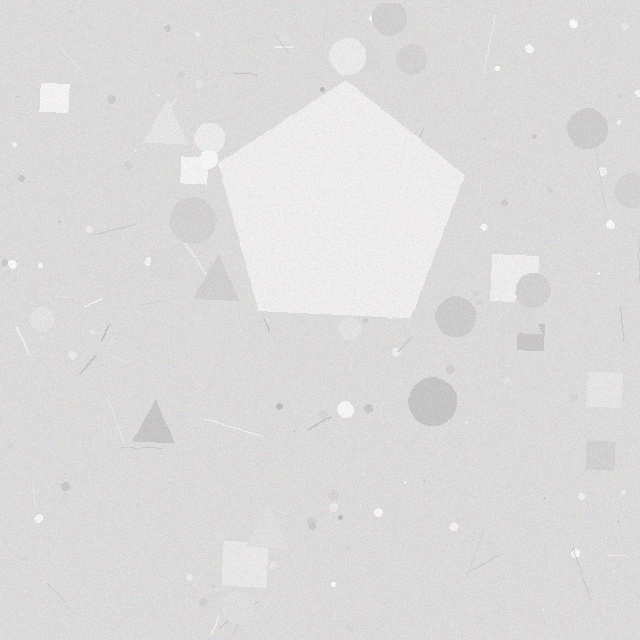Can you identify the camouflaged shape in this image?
The camouflaged shape is a pentagon.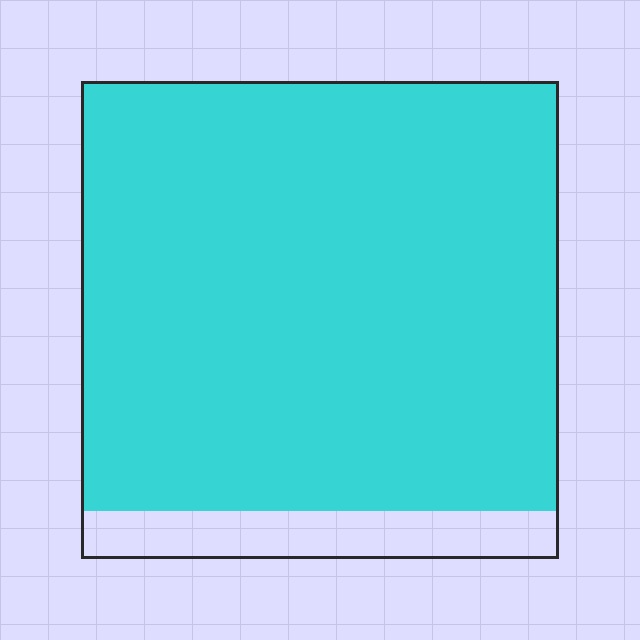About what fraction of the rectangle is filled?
About nine tenths (9/10).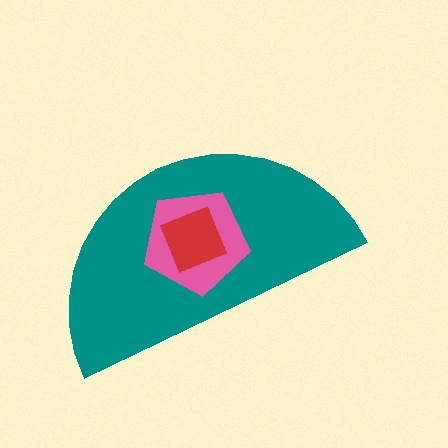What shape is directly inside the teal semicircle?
The pink pentagon.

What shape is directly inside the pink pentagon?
The red square.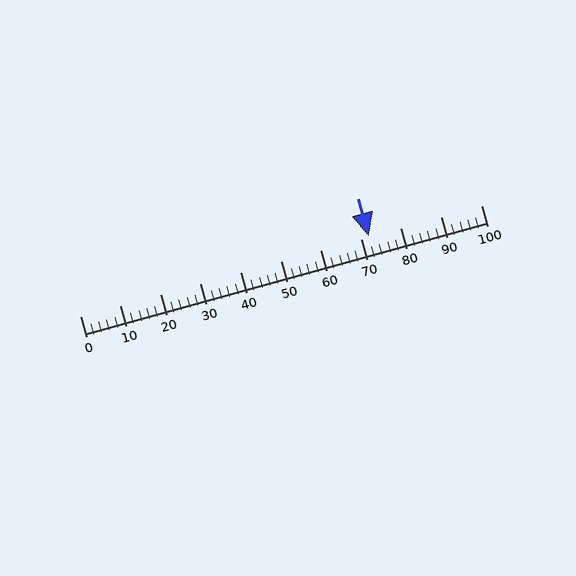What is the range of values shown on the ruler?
The ruler shows values from 0 to 100.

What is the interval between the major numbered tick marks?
The major tick marks are spaced 10 units apart.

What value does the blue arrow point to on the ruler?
The blue arrow points to approximately 72.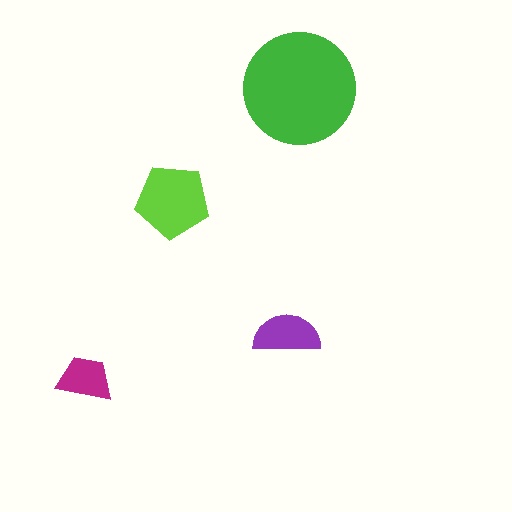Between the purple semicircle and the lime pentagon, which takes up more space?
The lime pentagon.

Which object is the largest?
The green circle.